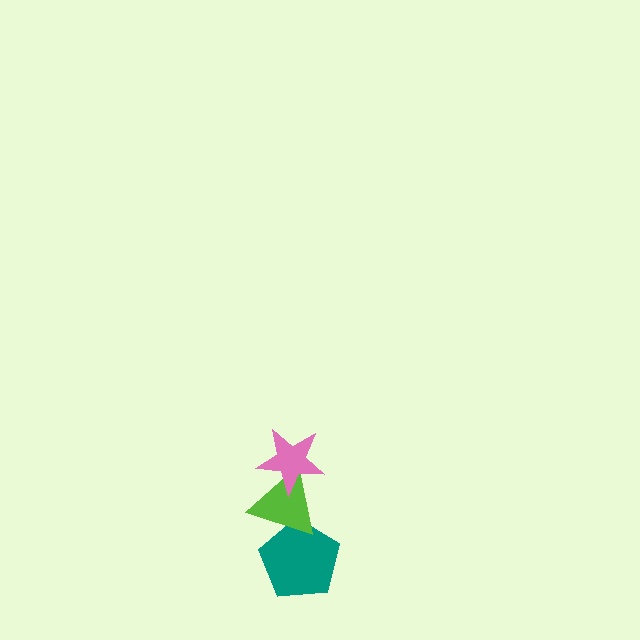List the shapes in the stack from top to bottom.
From top to bottom: the pink star, the lime triangle, the teal pentagon.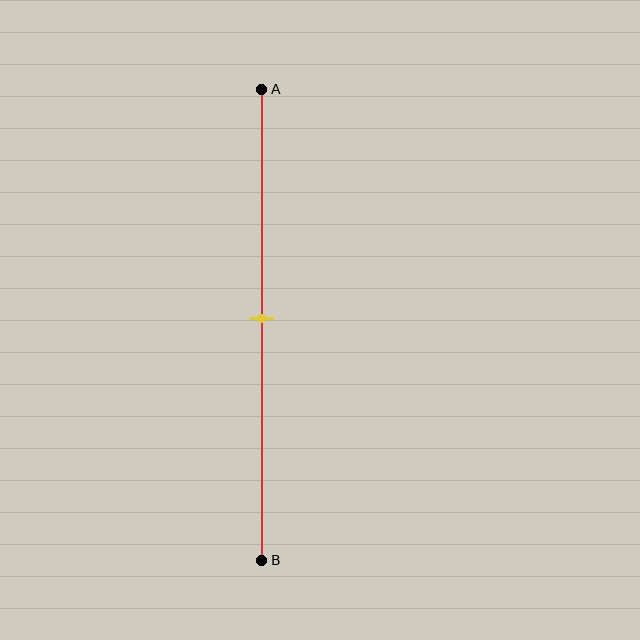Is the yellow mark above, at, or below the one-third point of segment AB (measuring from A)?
The yellow mark is below the one-third point of segment AB.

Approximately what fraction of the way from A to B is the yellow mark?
The yellow mark is approximately 50% of the way from A to B.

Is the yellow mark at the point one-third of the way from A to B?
No, the mark is at about 50% from A, not at the 33% one-third point.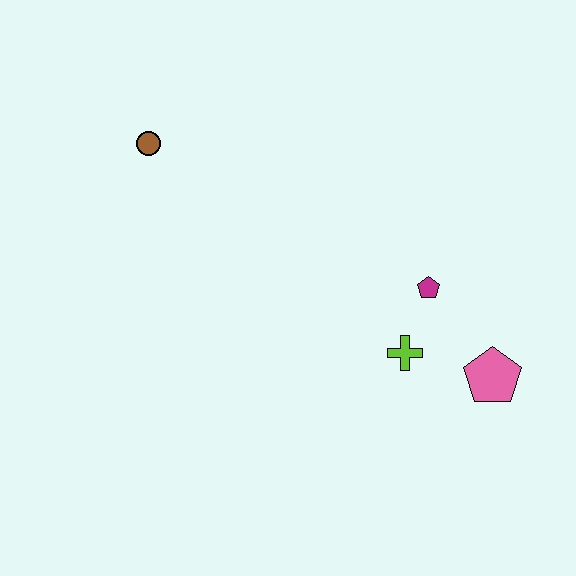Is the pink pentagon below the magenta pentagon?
Yes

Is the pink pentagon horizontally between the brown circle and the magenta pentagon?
No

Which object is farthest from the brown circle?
The pink pentagon is farthest from the brown circle.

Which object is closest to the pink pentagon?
The lime cross is closest to the pink pentagon.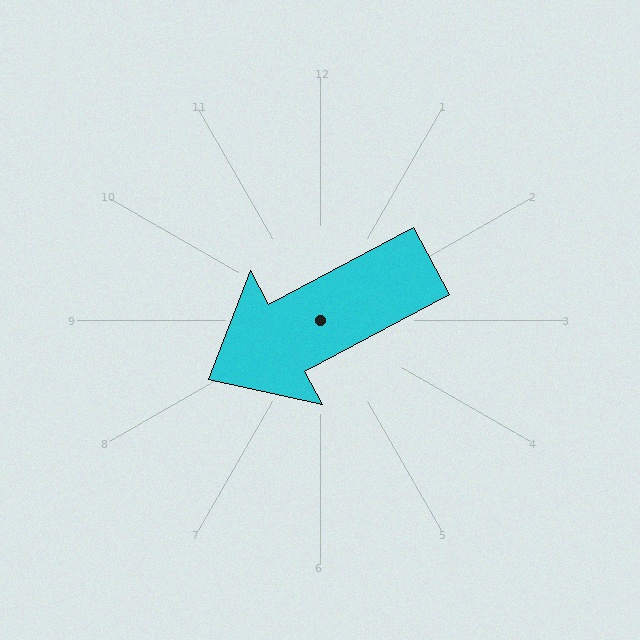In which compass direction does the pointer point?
Southwest.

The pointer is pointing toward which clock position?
Roughly 8 o'clock.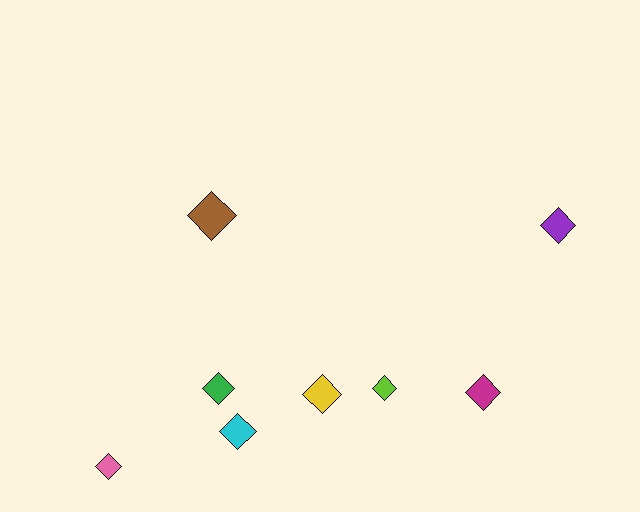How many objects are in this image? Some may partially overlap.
There are 8 objects.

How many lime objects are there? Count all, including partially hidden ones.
There is 1 lime object.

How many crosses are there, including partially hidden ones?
There are no crosses.